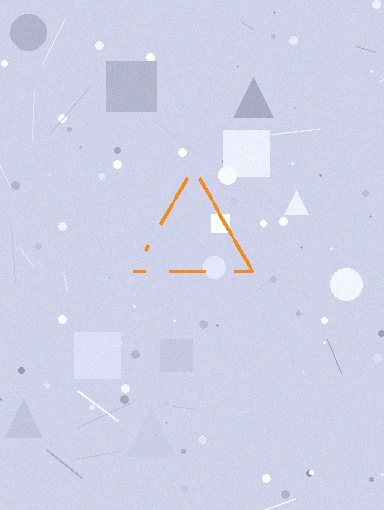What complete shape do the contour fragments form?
The contour fragments form a triangle.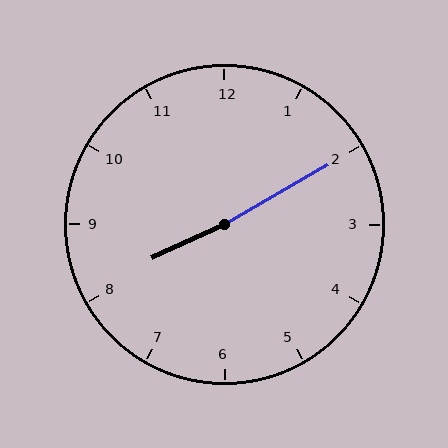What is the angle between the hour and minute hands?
Approximately 175 degrees.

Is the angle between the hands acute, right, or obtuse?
It is obtuse.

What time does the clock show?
8:10.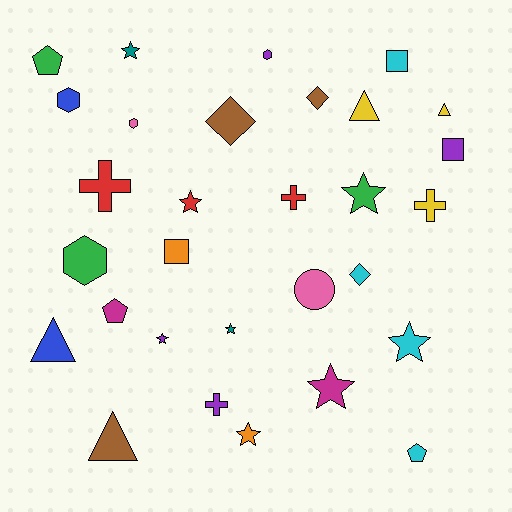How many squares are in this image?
There are 3 squares.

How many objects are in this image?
There are 30 objects.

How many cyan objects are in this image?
There are 4 cyan objects.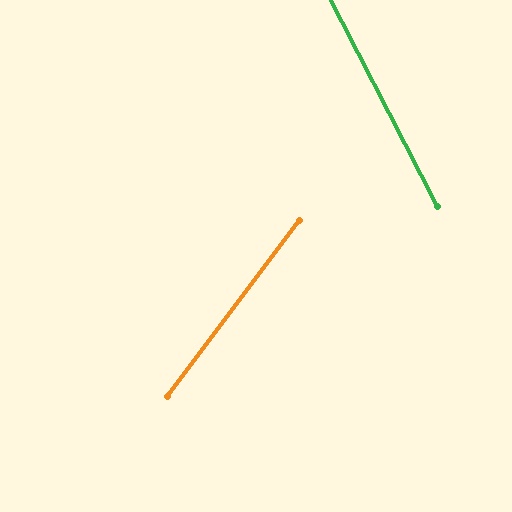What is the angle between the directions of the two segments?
Approximately 64 degrees.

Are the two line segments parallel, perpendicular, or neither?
Neither parallel nor perpendicular — they differ by about 64°.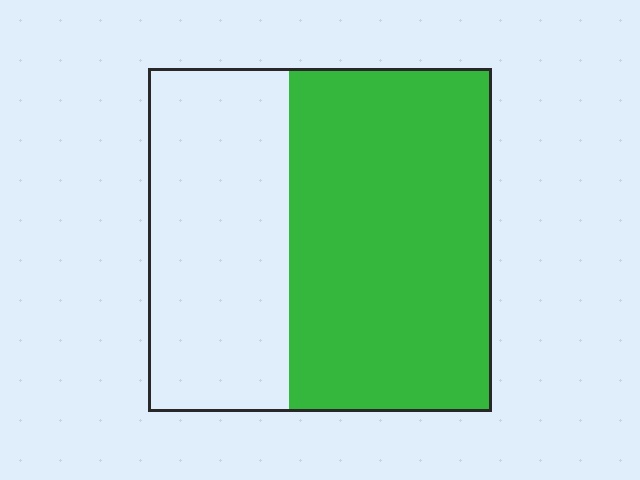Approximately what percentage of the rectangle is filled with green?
Approximately 60%.